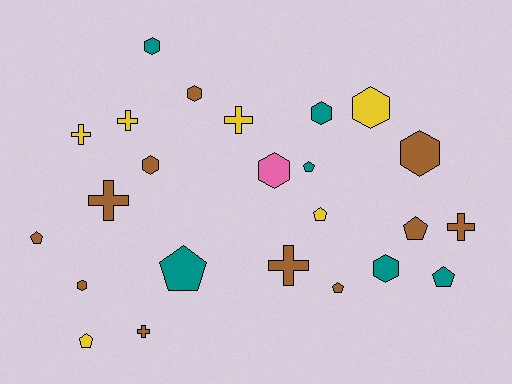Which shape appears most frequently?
Hexagon, with 9 objects.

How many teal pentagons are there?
There are 3 teal pentagons.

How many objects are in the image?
There are 24 objects.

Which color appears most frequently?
Brown, with 11 objects.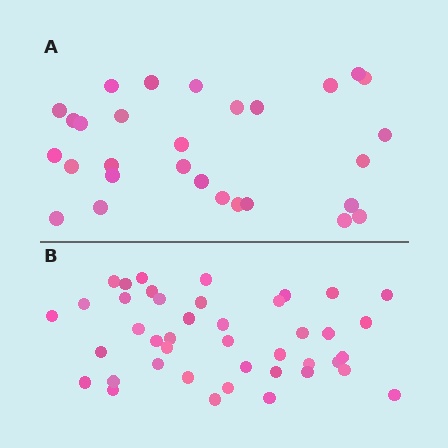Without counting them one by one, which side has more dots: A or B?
Region B (the bottom region) has more dots.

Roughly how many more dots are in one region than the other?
Region B has approximately 15 more dots than region A.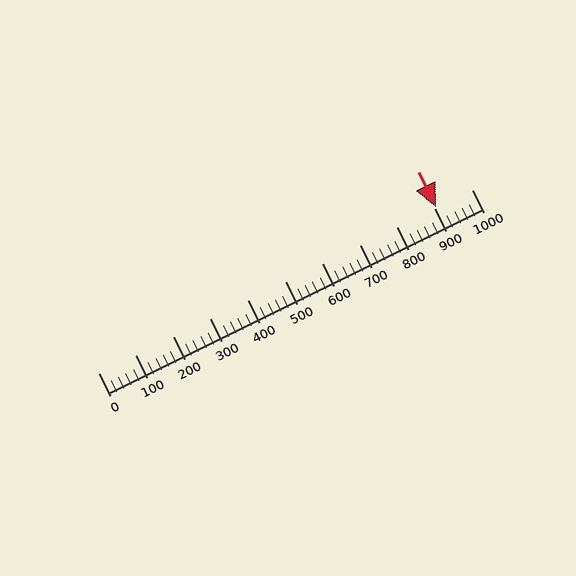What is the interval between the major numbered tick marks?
The major tick marks are spaced 100 units apart.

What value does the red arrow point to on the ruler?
The red arrow points to approximately 904.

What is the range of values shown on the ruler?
The ruler shows values from 0 to 1000.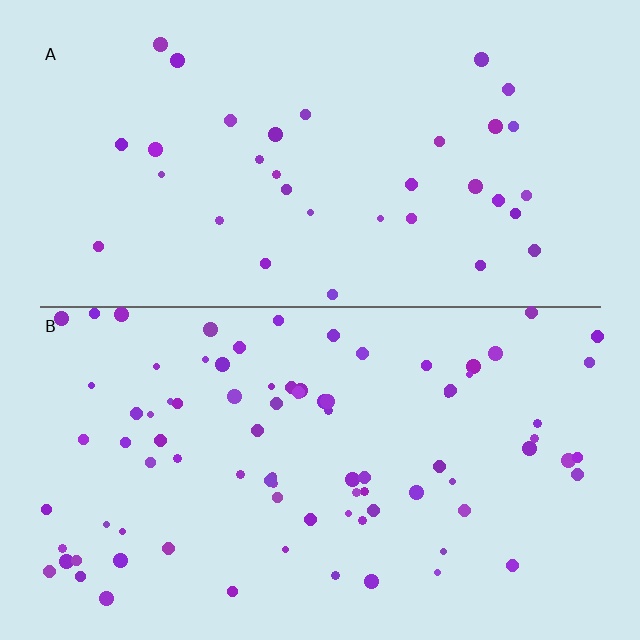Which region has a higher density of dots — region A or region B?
B (the bottom).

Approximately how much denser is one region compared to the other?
Approximately 2.5× — region B over region A.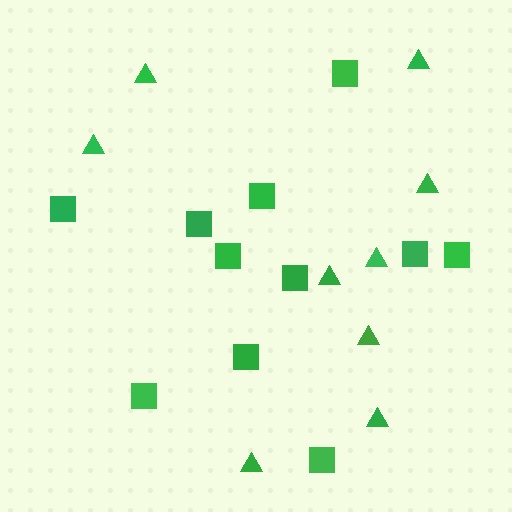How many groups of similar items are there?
There are 2 groups: one group of triangles (9) and one group of squares (11).